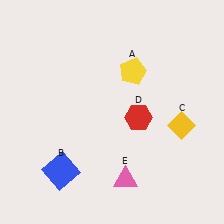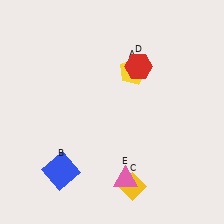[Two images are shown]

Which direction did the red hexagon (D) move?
The red hexagon (D) moved up.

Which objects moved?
The objects that moved are: the yellow diamond (C), the red hexagon (D).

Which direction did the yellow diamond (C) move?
The yellow diamond (C) moved down.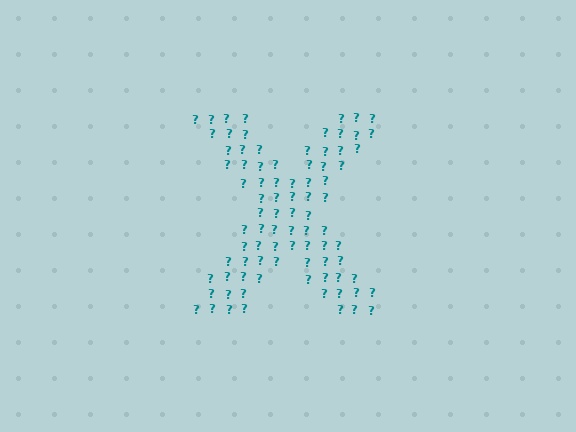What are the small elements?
The small elements are question marks.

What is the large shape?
The large shape is the letter X.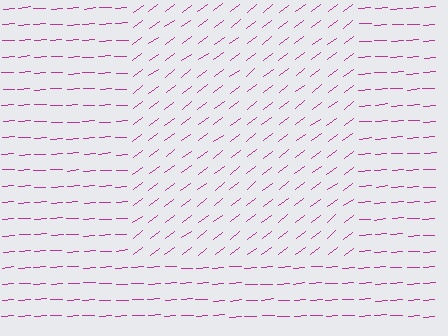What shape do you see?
I see a rectangle.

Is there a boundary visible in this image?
Yes, there is a texture boundary formed by a change in line orientation.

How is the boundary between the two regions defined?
The boundary is defined purely by a change in line orientation (approximately 34 degrees difference). All lines are the same color and thickness.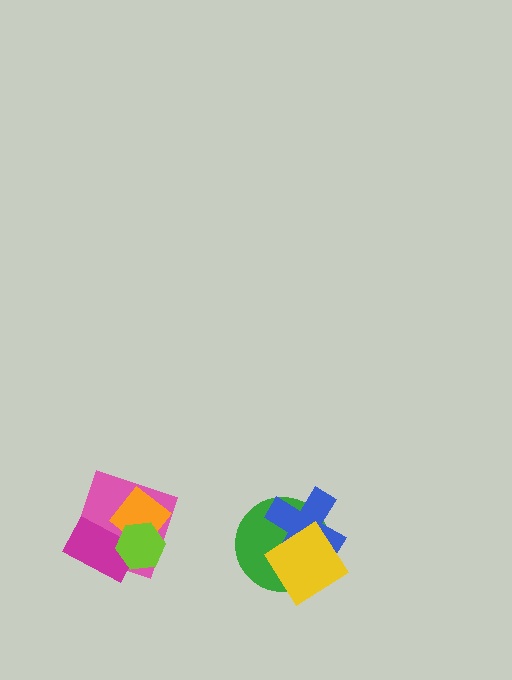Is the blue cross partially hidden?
Yes, it is partially covered by another shape.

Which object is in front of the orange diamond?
The lime hexagon is in front of the orange diamond.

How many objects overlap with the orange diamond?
3 objects overlap with the orange diamond.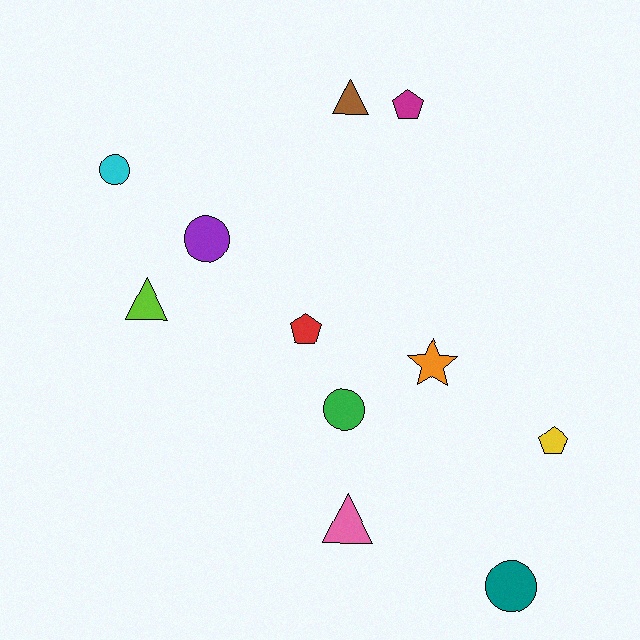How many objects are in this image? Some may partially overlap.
There are 11 objects.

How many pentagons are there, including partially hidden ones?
There are 3 pentagons.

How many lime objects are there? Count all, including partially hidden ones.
There is 1 lime object.